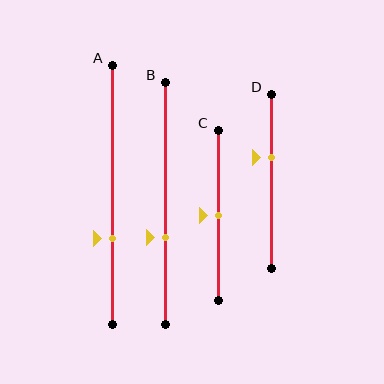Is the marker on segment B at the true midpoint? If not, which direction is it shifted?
No, the marker on segment B is shifted downward by about 14% of the segment length.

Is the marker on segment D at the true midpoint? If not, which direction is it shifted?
No, the marker on segment D is shifted upward by about 13% of the segment length.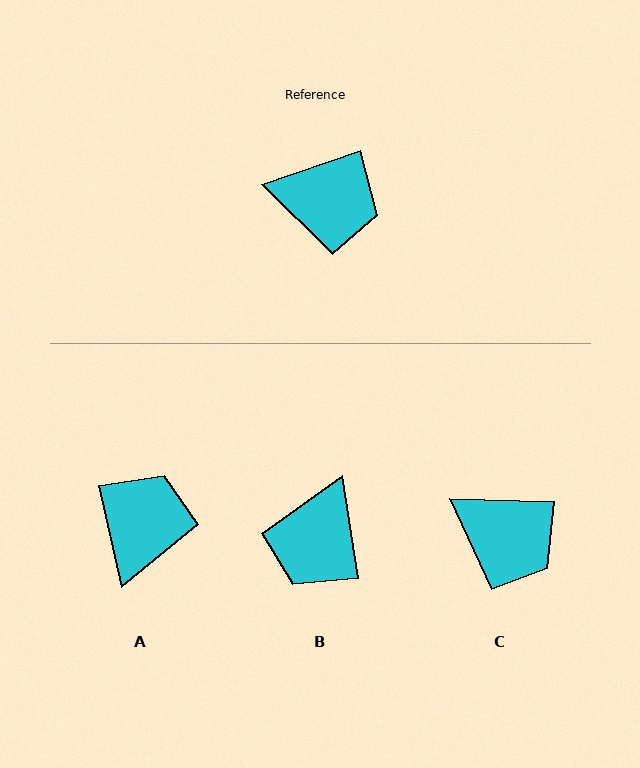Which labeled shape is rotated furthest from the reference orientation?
B, about 100 degrees away.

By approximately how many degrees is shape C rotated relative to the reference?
Approximately 20 degrees clockwise.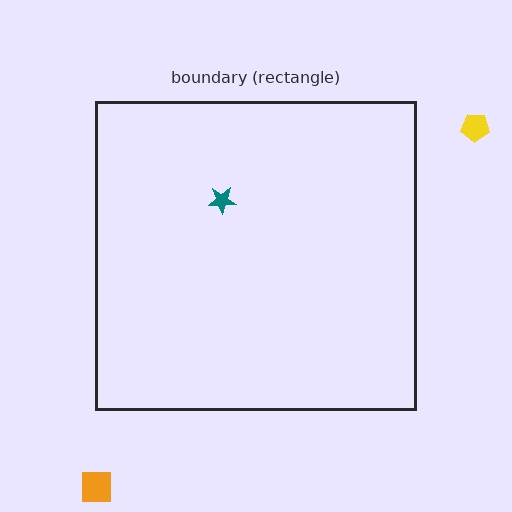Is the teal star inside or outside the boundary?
Inside.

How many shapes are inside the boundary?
1 inside, 2 outside.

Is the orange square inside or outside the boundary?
Outside.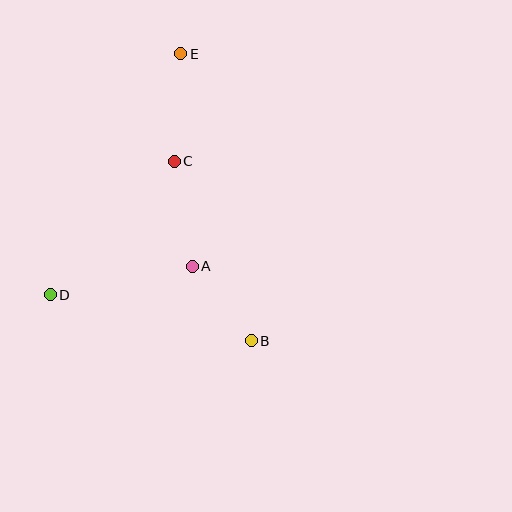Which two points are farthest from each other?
Points B and E are farthest from each other.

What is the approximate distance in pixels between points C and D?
The distance between C and D is approximately 182 pixels.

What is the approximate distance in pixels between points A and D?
The distance between A and D is approximately 145 pixels.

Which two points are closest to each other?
Points A and B are closest to each other.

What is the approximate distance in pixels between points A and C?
The distance between A and C is approximately 106 pixels.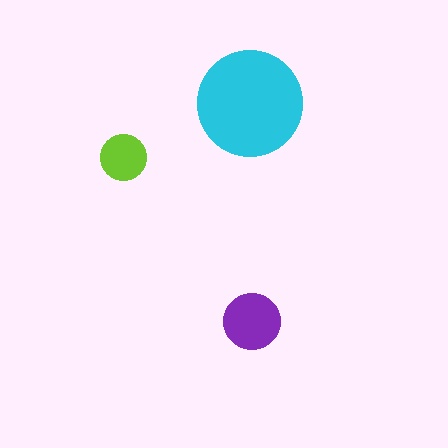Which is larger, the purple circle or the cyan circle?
The cyan one.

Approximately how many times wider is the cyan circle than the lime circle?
About 2.5 times wider.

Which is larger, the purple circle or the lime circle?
The purple one.